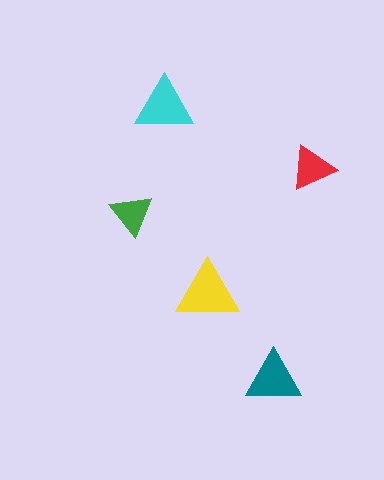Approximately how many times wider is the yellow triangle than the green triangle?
About 1.5 times wider.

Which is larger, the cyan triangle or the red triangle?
The cyan one.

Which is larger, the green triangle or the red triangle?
The red one.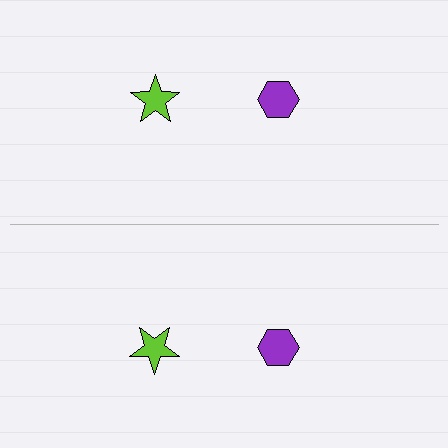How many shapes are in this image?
There are 4 shapes in this image.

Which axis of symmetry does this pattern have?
The pattern has a horizontal axis of symmetry running through the center of the image.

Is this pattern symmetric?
Yes, this pattern has bilateral (reflection) symmetry.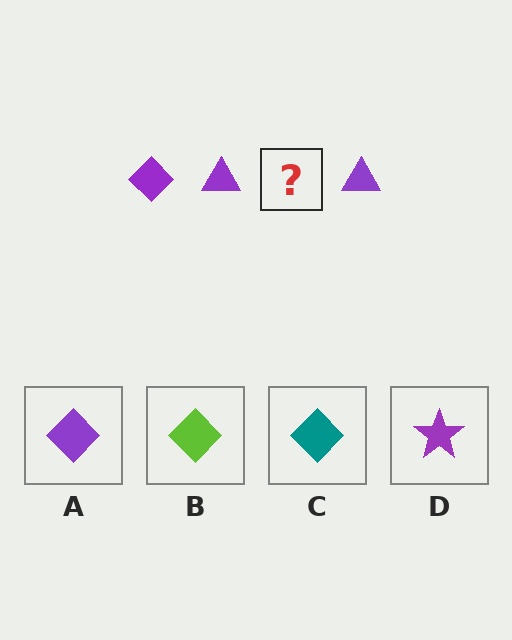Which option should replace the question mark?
Option A.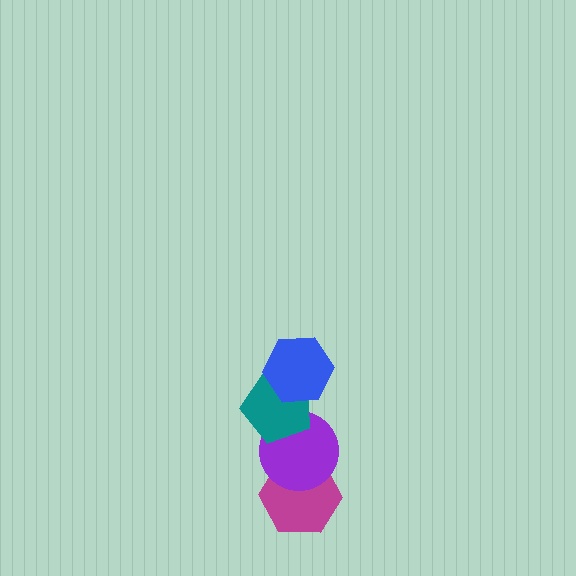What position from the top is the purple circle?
The purple circle is 3rd from the top.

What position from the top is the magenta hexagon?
The magenta hexagon is 4th from the top.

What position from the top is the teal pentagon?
The teal pentagon is 2nd from the top.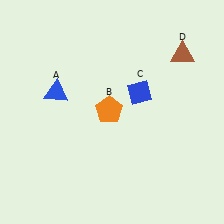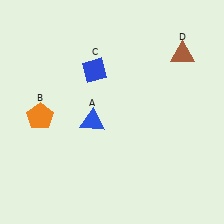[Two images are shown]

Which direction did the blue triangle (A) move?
The blue triangle (A) moved right.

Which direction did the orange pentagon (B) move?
The orange pentagon (B) moved left.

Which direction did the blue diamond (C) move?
The blue diamond (C) moved left.